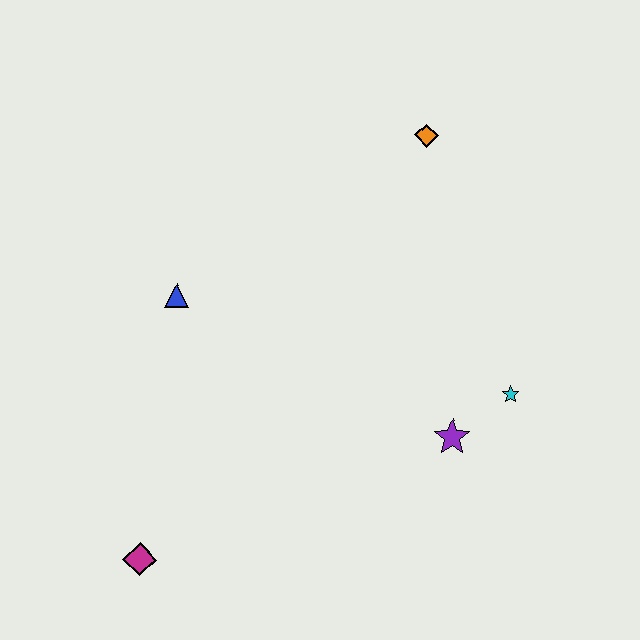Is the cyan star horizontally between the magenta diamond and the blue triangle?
No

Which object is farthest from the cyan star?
The magenta diamond is farthest from the cyan star.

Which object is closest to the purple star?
The cyan star is closest to the purple star.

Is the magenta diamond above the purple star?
No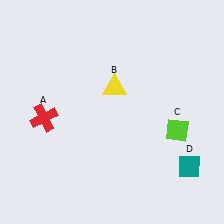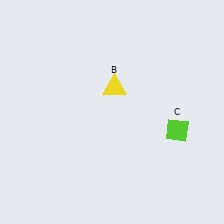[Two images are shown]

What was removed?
The red cross (A), the teal diamond (D) were removed in Image 2.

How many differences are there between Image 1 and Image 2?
There are 2 differences between the two images.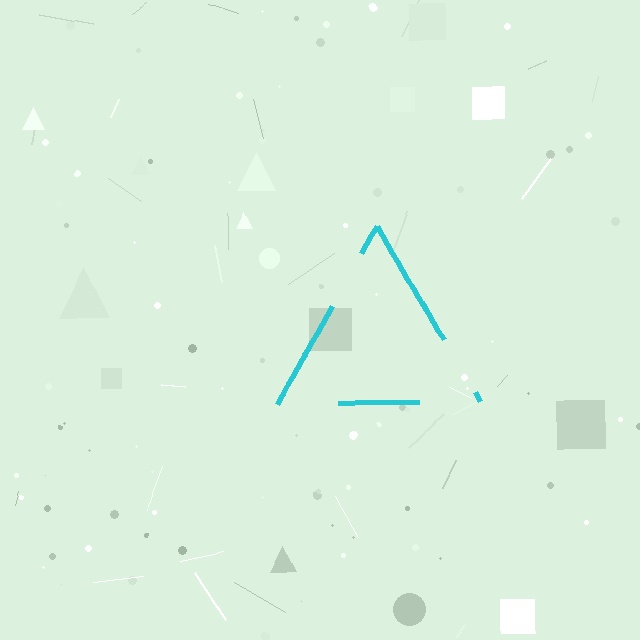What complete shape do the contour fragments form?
The contour fragments form a triangle.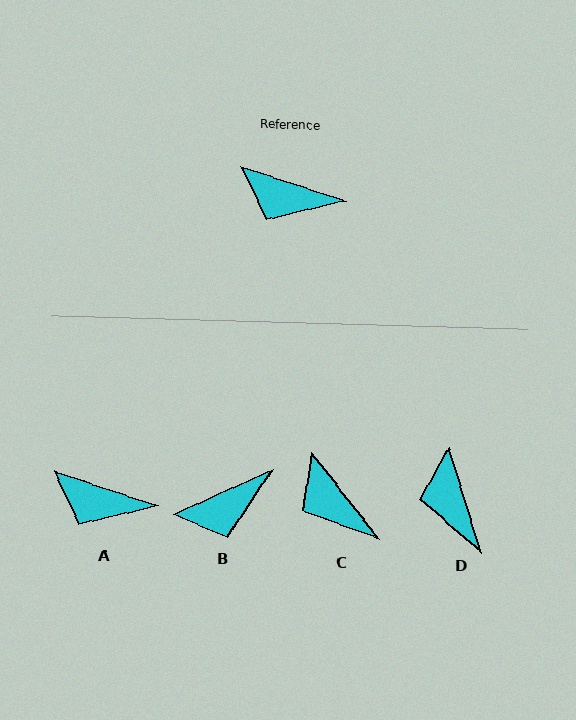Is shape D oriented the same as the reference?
No, it is off by about 55 degrees.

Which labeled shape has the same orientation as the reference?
A.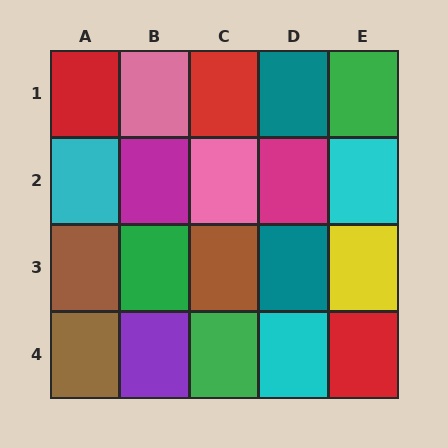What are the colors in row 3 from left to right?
Brown, green, brown, teal, yellow.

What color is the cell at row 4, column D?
Cyan.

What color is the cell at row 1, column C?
Red.